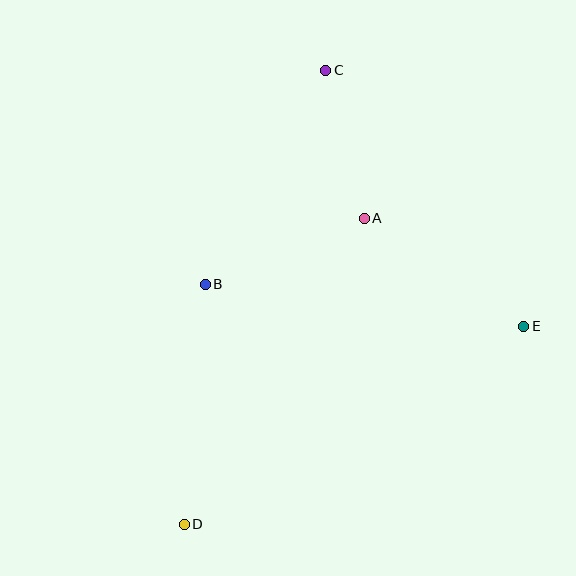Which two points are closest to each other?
Points A and C are closest to each other.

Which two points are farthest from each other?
Points C and D are farthest from each other.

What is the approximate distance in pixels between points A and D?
The distance between A and D is approximately 355 pixels.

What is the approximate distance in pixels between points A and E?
The distance between A and E is approximately 193 pixels.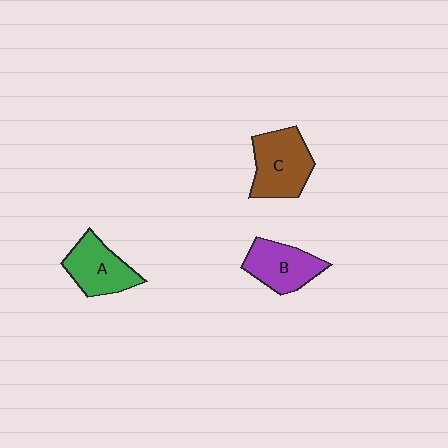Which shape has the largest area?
Shape C (brown).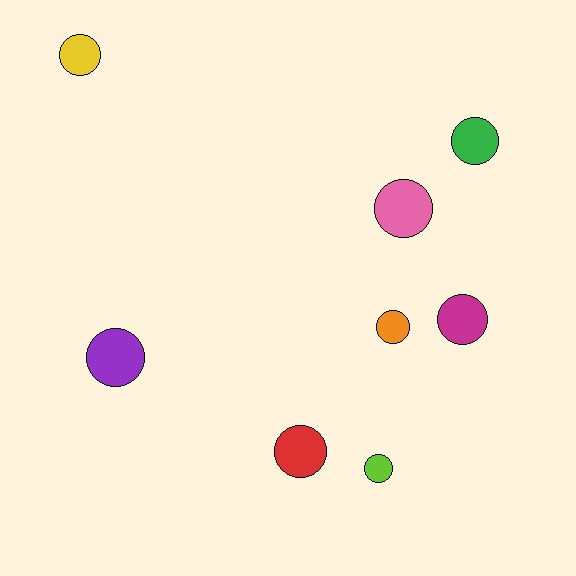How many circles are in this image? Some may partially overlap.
There are 8 circles.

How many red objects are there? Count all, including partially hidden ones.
There is 1 red object.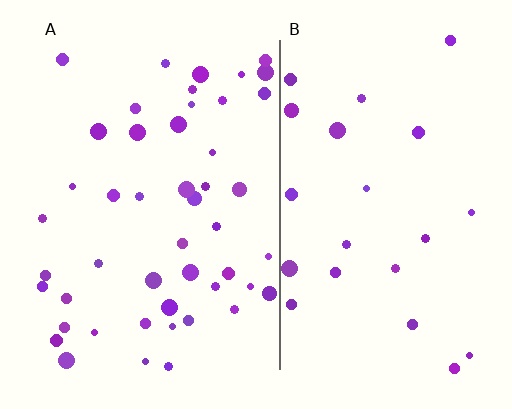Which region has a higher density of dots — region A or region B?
A (the left).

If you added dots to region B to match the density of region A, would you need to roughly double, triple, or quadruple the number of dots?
Approximately double.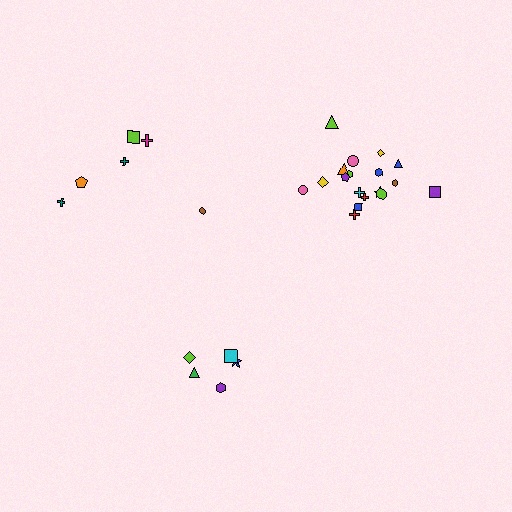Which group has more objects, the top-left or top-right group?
The top-right group.